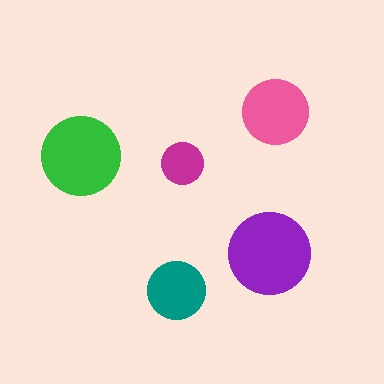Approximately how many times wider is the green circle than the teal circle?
About 1.5 times wider.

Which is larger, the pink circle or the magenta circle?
The pink one.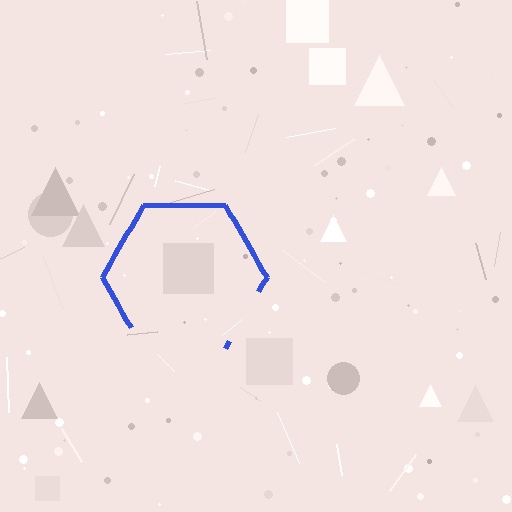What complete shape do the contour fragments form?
The contour fragments form a hexagon.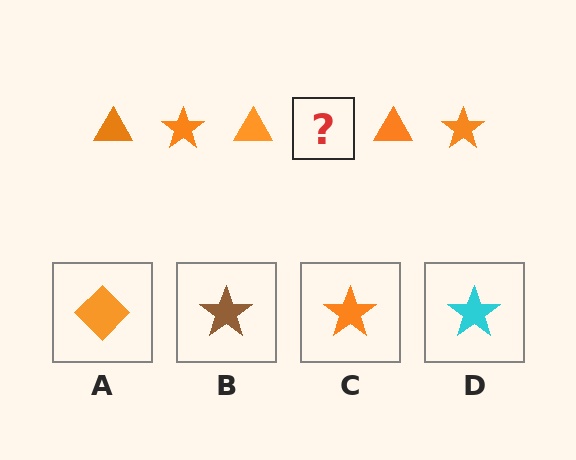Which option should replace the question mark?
Option C.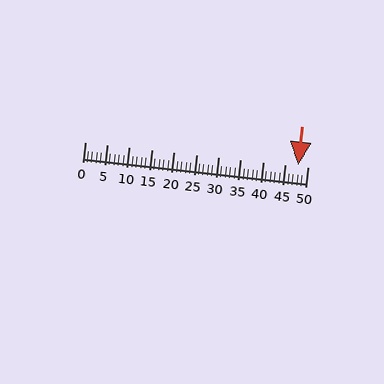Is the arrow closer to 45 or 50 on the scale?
The arrow is closer to 50.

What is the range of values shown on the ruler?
The ruler shows values from 0 to 50.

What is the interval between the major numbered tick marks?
The major tick marks are spaced 5 units apart.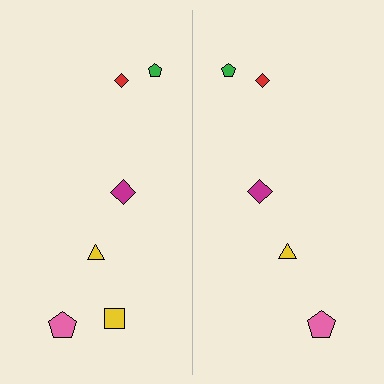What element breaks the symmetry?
A yellow square is missing from the right side.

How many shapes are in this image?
There are 11 shapes in this image.